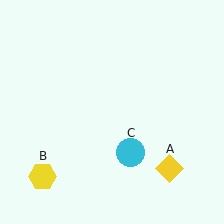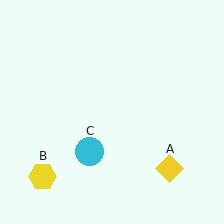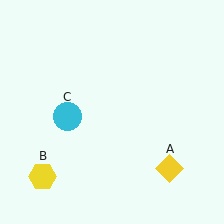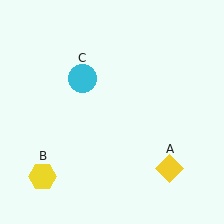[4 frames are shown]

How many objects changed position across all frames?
1 object changed position: cyan circle (object C).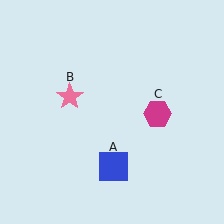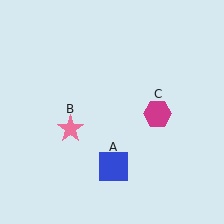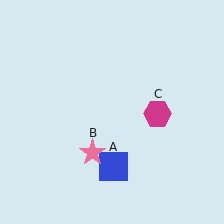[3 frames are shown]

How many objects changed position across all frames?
1 object changed position: pink star (object B).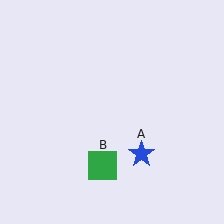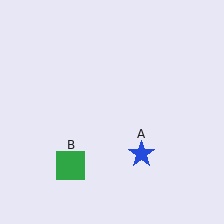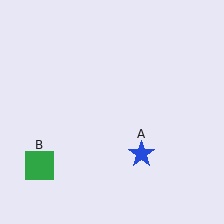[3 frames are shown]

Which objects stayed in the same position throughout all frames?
Blue star (object A) remained stationary.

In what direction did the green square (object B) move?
The green square (object B) moved left.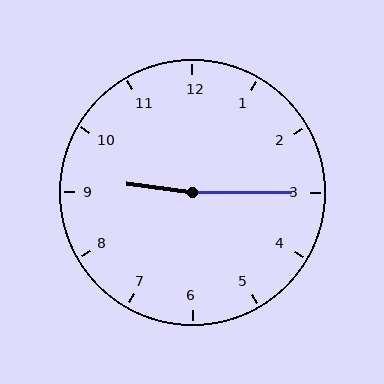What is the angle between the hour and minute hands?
Approximately 172 degrees.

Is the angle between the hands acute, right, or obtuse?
It is obtuse.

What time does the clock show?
9:15.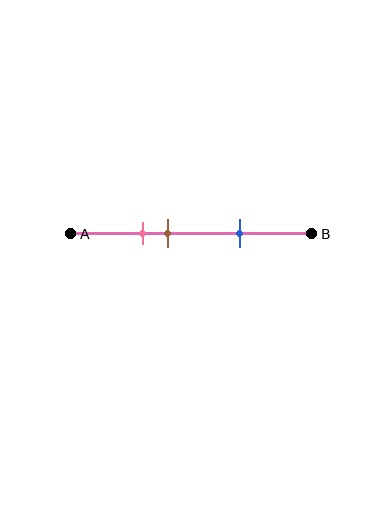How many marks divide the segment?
There are 3 marks dividing the segment.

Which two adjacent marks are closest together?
The pink and brown marks are the closest adjacent pair.